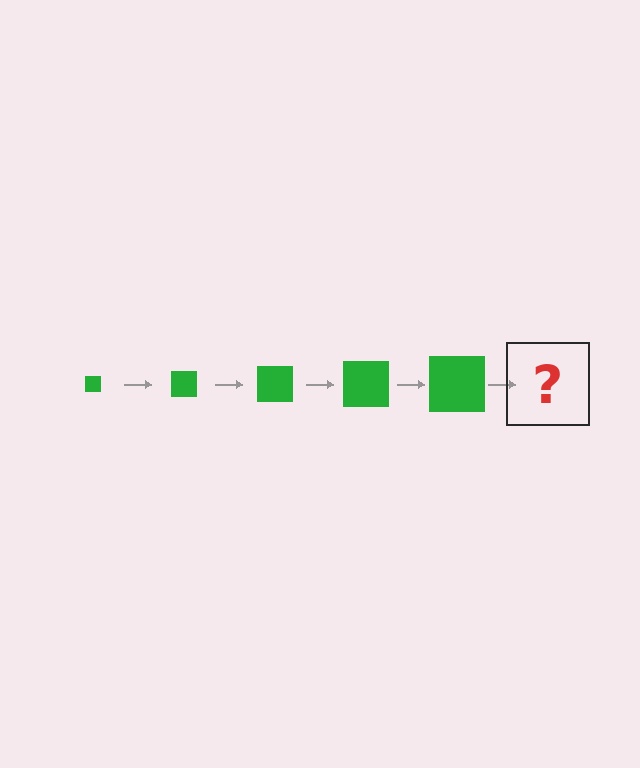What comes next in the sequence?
The next element should be a green square, larger than the previous one.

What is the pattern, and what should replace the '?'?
The pattern is that the square gets progressively larger each step. The '?' should be a green square, larger than the previous one.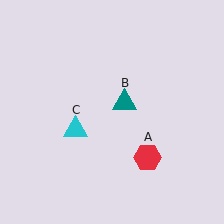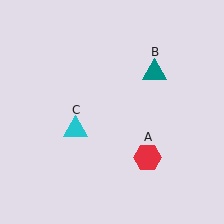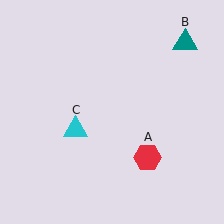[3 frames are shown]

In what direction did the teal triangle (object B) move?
The teal triangle (object B) moved up and to the right.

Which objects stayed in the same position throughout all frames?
Red hexagon (object A) and cyan triangle (object C) remained stationary.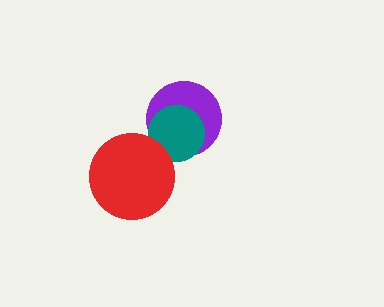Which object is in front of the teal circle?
The red circle is in front of the teal circle.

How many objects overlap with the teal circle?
2 objects overlap with the teal circle.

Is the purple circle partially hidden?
Yes, it is partially covered by another shape.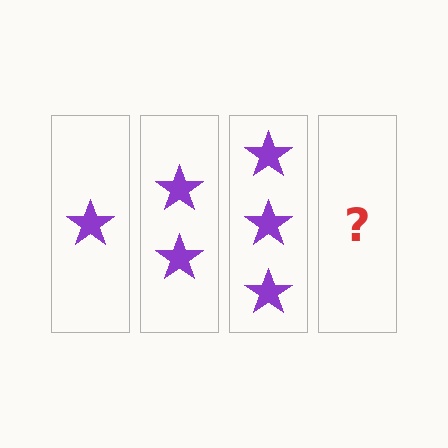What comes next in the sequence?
The next element should be 4 stars.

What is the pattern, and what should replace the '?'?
The pattern is that each step adds one more star. The '?' should be 4 stars.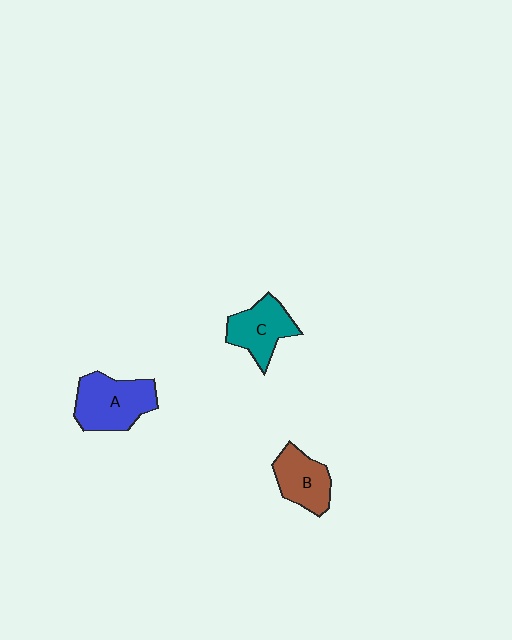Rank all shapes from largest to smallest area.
From largest to smallest: A (blue), C (teal), B (brown).